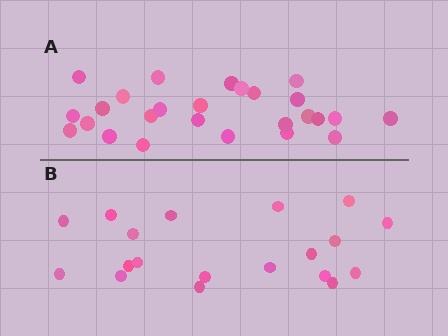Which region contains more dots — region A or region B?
Region A (the top region) has more dots.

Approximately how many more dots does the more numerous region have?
Region A has roughly 8 or so more dots than region B.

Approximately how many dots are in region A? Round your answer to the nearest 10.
About 30 dots. (The exact count is 26, which rounds to 30.)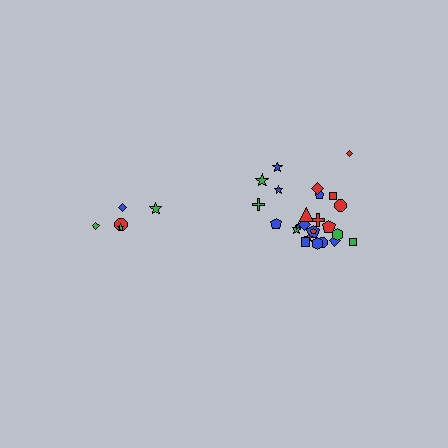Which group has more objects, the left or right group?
The right group.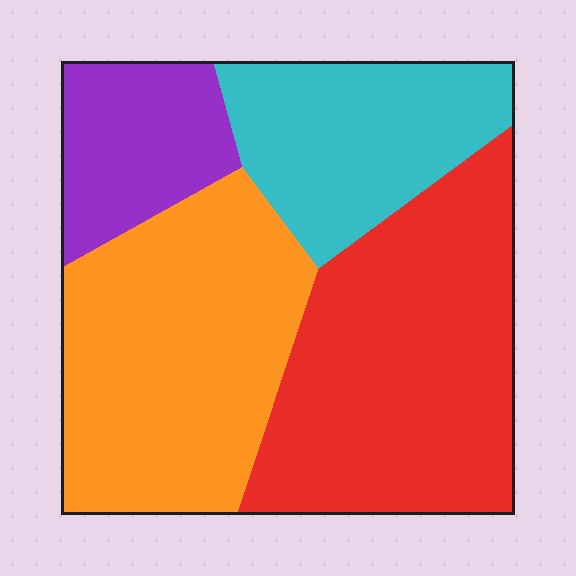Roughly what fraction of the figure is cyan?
Cyan takes up between a sixth and a third of the figure.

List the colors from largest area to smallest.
From largest to smallest: red, orange, cyan, purple.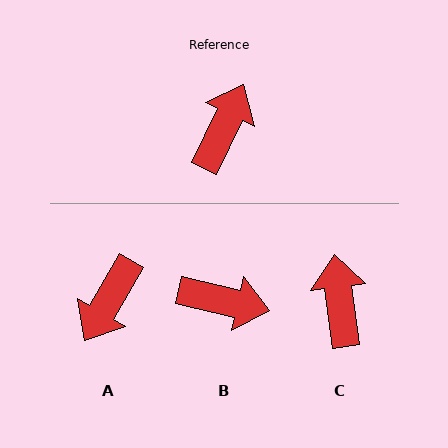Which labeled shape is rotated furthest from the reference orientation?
A, about 176 degrees away.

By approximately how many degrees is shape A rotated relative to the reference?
Approximately 176 degrees counter-clockwise.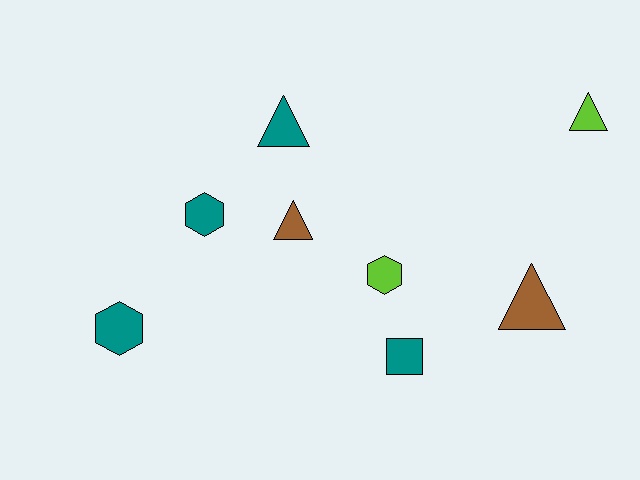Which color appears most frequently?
Teal, with 4 objects.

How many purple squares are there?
There are no purple squares.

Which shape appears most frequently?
Triangle, with 4 objects.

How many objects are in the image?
There are 8 objects.